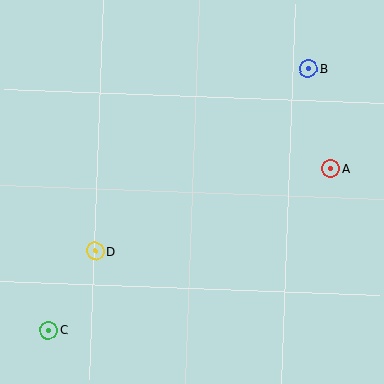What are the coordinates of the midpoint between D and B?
The midpoint between D and B is at (202, 160).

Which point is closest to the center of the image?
Point D at (95, 251) is closest to the center.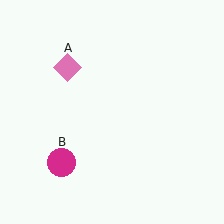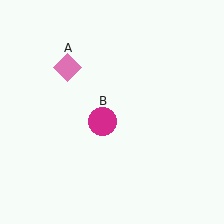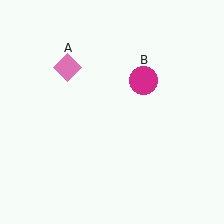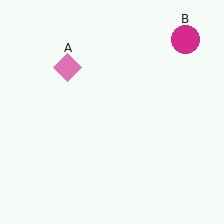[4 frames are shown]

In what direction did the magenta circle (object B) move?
The magenta circle (object B) moved up and to the right.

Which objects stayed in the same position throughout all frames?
Pink diamond (object A) remained stationary.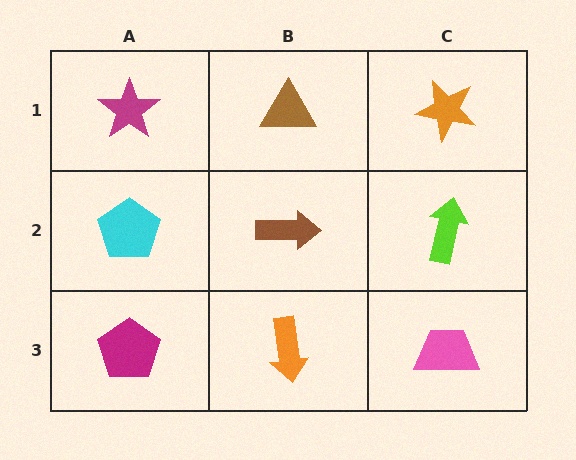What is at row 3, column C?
A pink trapezoid.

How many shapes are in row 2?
3 shapes.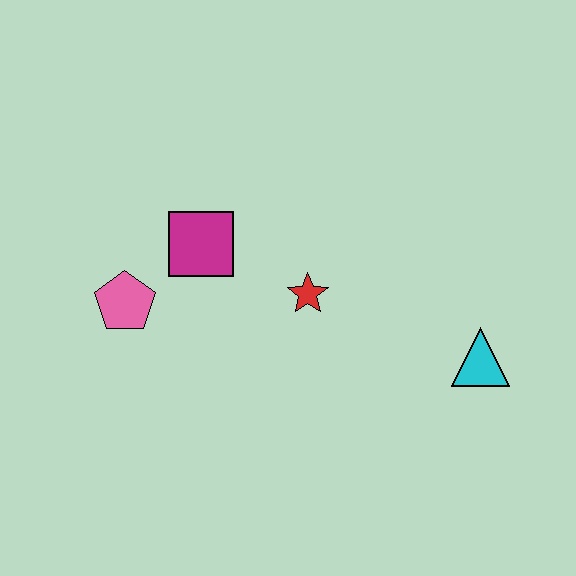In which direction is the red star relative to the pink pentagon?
The red star is to the right of the pink pentagon.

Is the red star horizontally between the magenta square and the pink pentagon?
No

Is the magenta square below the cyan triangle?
No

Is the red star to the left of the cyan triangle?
Yes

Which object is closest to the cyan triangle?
The red star is closest to the cyan triangle.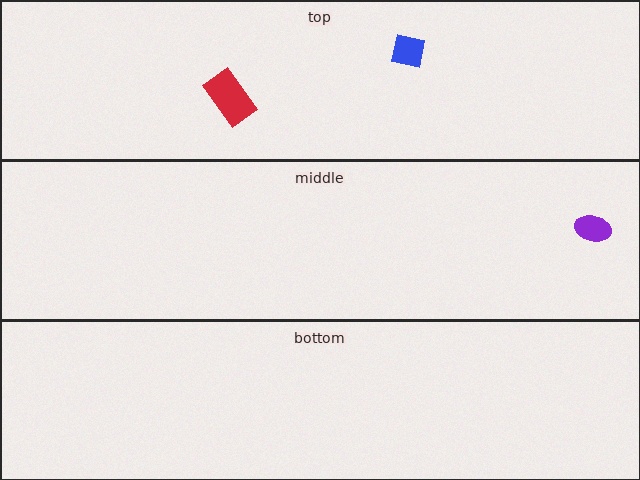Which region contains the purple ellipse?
The middle region.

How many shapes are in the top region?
2.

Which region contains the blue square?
The top region.